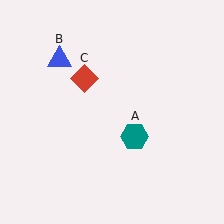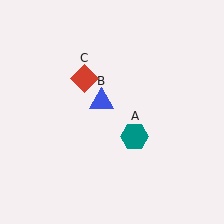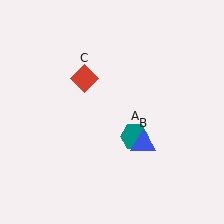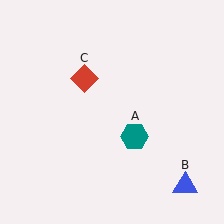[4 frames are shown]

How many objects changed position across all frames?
1 object changed position: blue triangle (object B).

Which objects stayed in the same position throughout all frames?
Teal hexagon (object A) and red diamond (object C) remained stationary.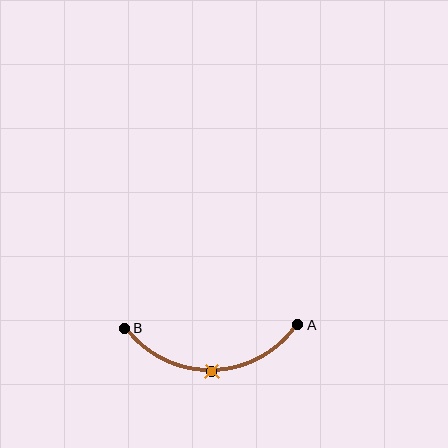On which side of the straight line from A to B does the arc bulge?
The arc bulges below the straight line connecting A and B.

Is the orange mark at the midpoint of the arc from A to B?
Yes. The orange mark lies on the arc at equal arc-length from both A and B — it is the arc midpoint.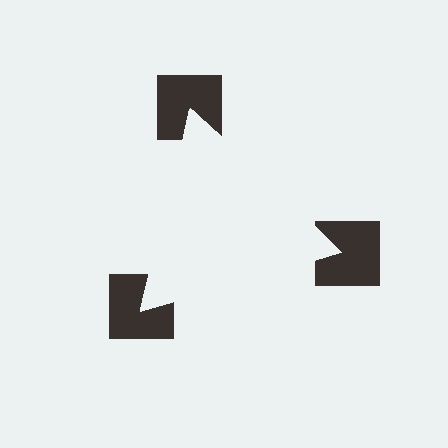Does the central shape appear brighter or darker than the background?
It typically appears slightly brighter than the background, even though no actual brightness change is drawn.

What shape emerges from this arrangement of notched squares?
An illusory triangle — its edges are inferred from the aligned wedge cuts in the notched squares, not physically drawn.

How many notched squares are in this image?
There are 3 — one at each vertex of the illusory triangle.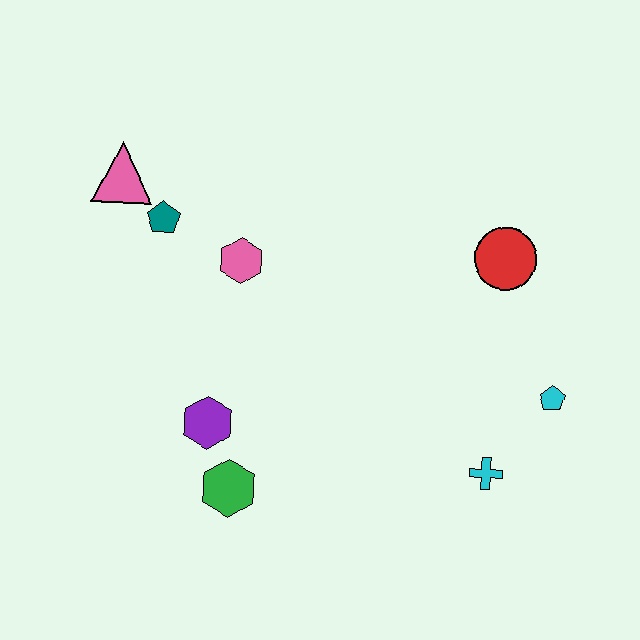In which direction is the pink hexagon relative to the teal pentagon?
The pink hexagon is to the right of the teal pentagon.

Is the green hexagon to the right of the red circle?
No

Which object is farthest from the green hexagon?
The red circle is farthest from the green hexagon.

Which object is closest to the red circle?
The cyan pentagon is closest to the red circle.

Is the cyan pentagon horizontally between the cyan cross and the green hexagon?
No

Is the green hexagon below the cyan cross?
Yes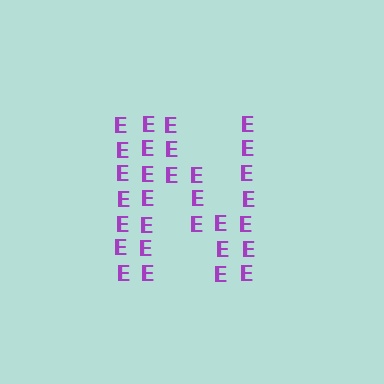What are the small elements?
The small elements are letter E's.